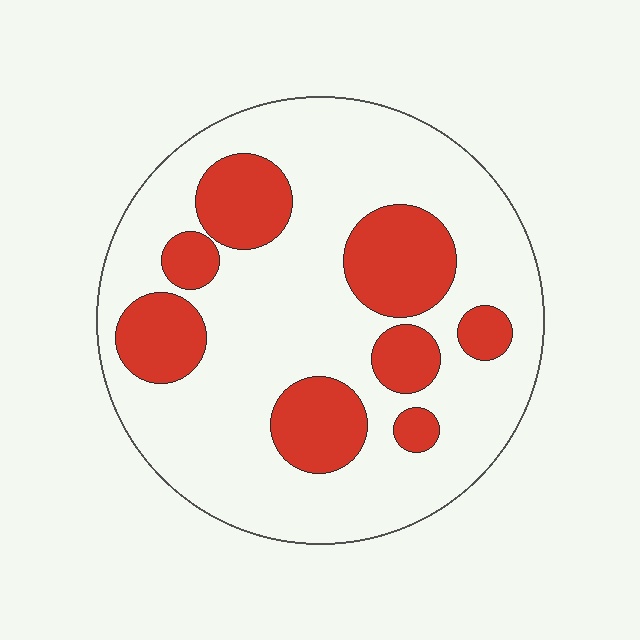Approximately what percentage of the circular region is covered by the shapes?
Approximately 25%.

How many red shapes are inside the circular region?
8.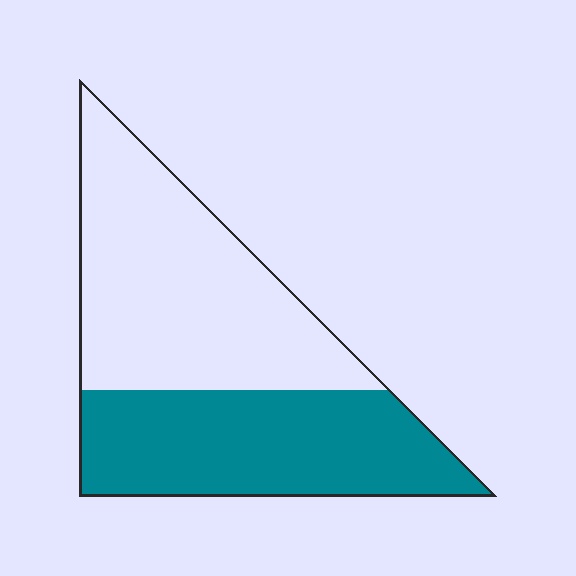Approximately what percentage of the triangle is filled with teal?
Approximately 45%.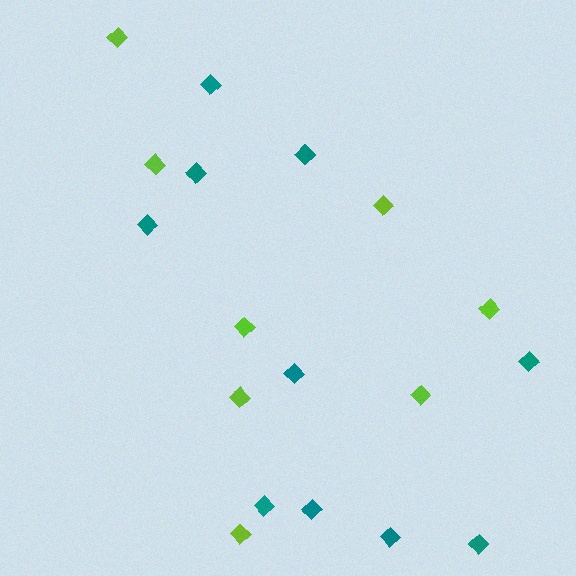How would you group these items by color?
There are 2 groups: one group of lime diamonds (8) and one group of teal diamonds (10).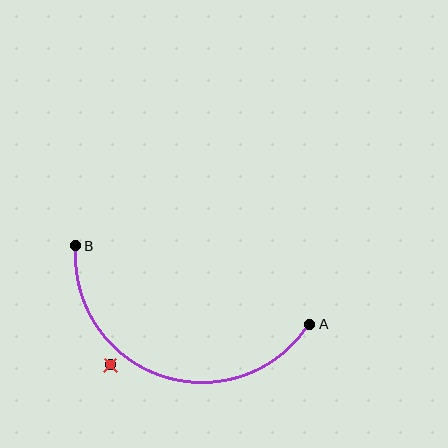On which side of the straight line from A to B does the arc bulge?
The arc bulges below the straight line connecting A and B.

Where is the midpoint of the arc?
The arc midpoint is the point on the curve farthest from the straight line joining A and B. It sits below that line.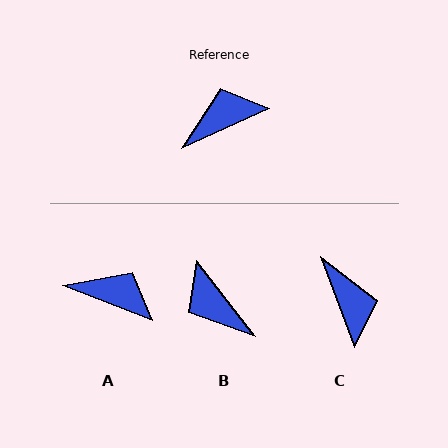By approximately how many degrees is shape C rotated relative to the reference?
Approximately 94 degrees clockwise.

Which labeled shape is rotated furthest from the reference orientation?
B, about 103 degrees away.